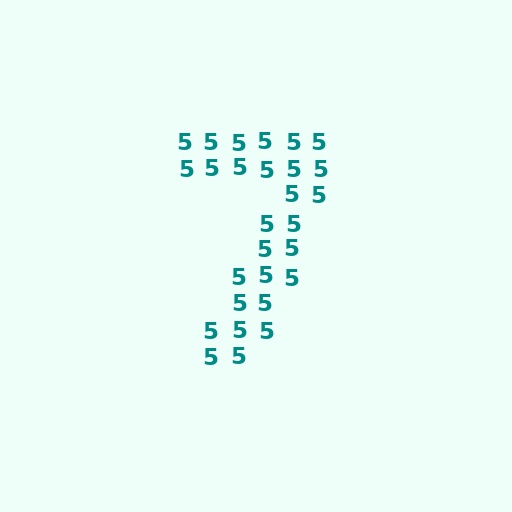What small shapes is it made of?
It is made of small digit 5's.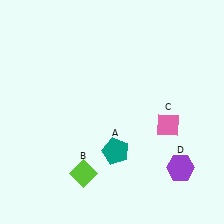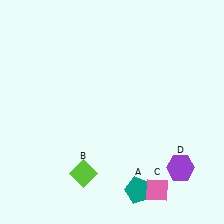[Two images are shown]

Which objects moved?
The objects that moved are: the teal pentagon (A), the pink diamond (C).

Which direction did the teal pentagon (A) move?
The teal pentagon (A) moved down.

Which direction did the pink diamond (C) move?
The pink diamond (C) moved down.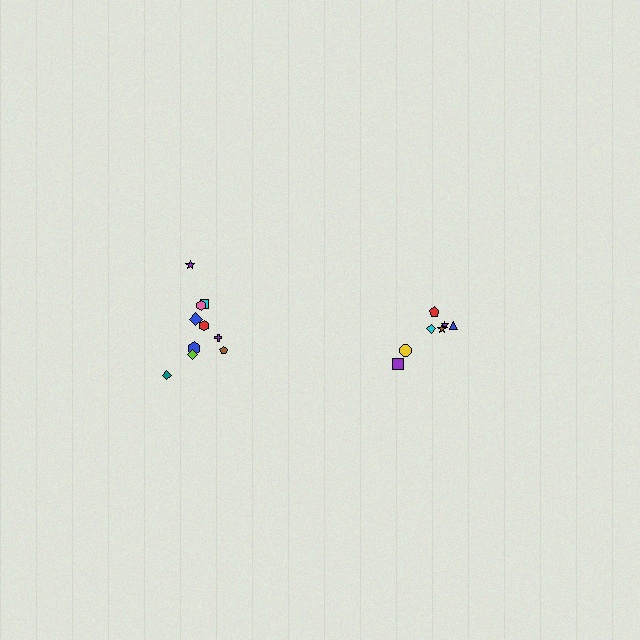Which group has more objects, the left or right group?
The left group.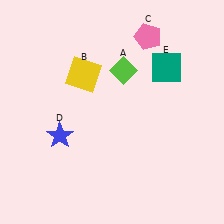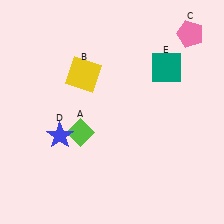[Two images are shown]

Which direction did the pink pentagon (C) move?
The pink pentagon (C) moved right.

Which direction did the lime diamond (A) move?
The lime diamond (A) moved down.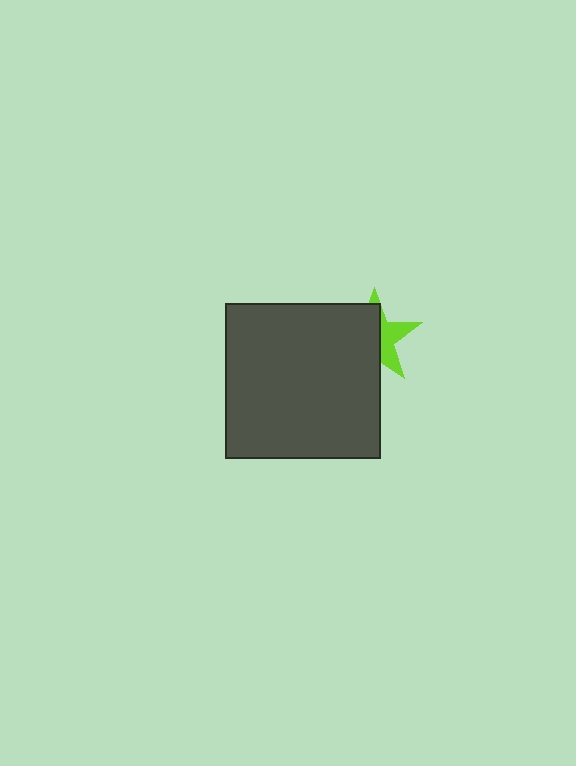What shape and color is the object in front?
The object in front is a dark gray square.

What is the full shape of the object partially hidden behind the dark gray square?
The partially hidden object is a lime star.